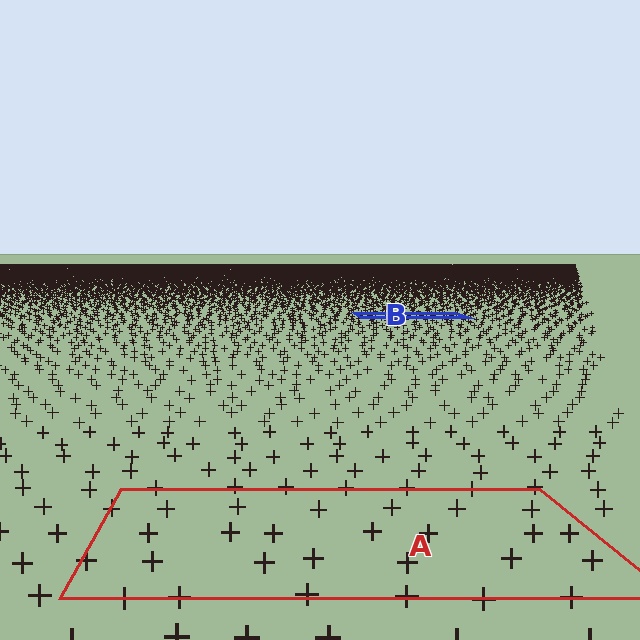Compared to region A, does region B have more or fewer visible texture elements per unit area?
Region B has more texture elements per unit area — they are packed more densely because it is farther away.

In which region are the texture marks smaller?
The texture marks are smaller in region B, because it is farther away.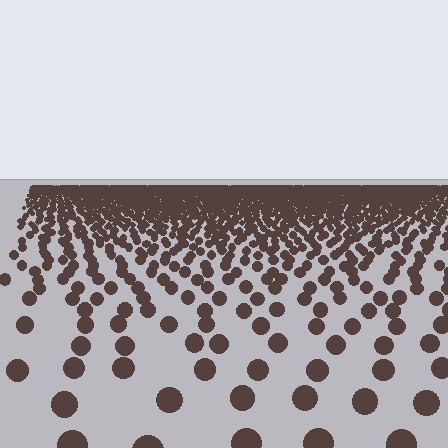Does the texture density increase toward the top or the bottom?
Density increases toward the top.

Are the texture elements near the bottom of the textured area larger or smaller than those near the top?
Larger. Near the bottom, elements are closer to the viewer and appear at a bigger on-screen size.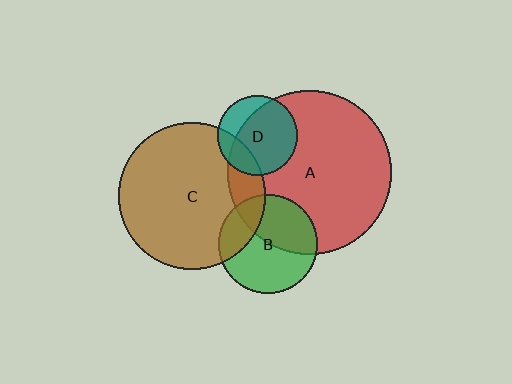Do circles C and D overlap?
Yes.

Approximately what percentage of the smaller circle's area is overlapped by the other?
Approximately 20%.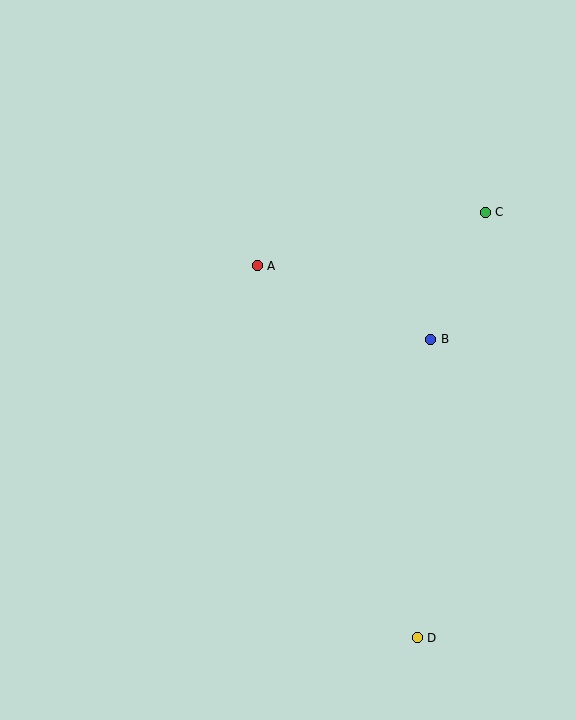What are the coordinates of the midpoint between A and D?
The midpoint between A and D is at (337, 452).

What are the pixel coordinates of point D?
Point D is at (417, 638).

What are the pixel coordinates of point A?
Point A is at (257, 266).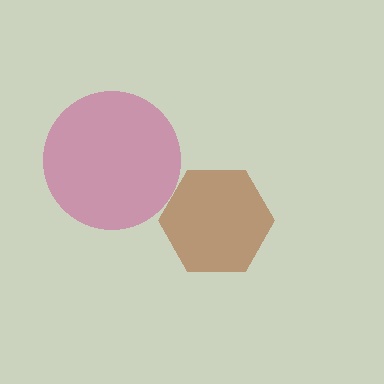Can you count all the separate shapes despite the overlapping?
Yes, there are 2 separate shapes.